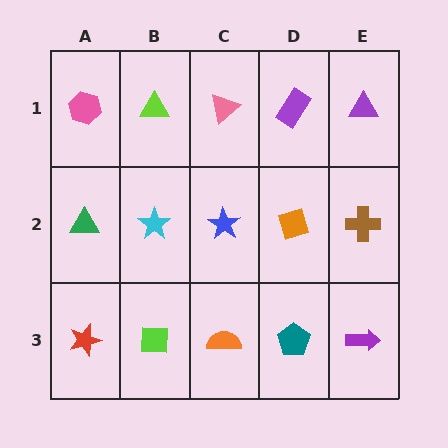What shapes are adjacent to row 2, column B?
A lime triangle (row 1, column B), a lime square (row 3, column B), a green triangle (row 2, column A), a blue star (row 2, column C).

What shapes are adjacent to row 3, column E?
A brown cross (row 2, column E), a teal pentagon (row 3, column D).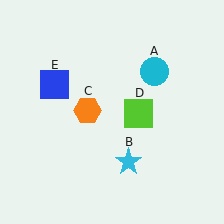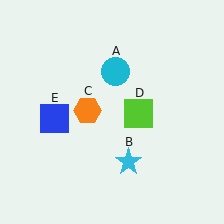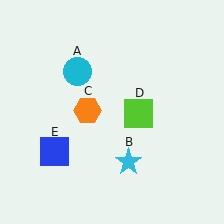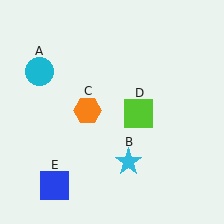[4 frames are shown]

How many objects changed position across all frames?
2 objects changed position: cyan circle (object A), blue square (object E).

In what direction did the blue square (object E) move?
The blue square (object E) moved down.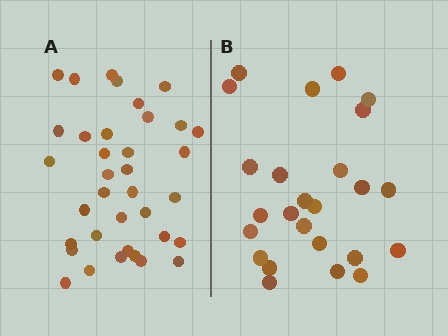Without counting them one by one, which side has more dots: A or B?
Region A (the left region) has more dots.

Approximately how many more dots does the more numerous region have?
Region A has roughly 12 or so more dots than region B.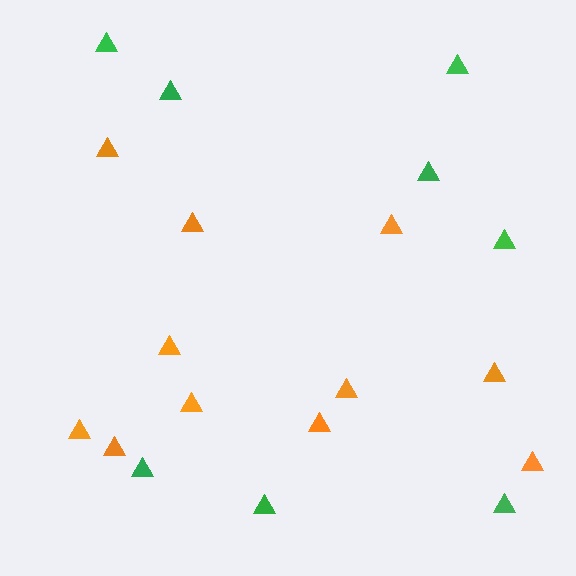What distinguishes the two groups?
There are 2 groups: one group of orange triangles (11) and one group of green triangles (8).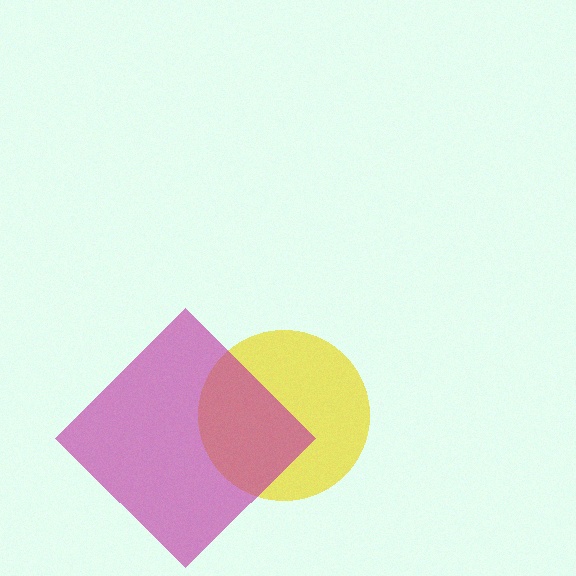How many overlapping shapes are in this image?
There are 2 overlapping shapes in the image.